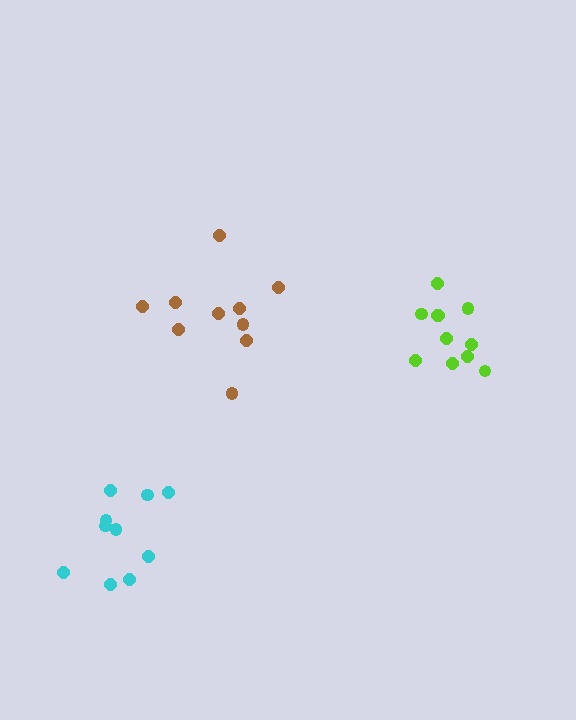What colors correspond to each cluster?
The clusters are colored: brown, cyan, lime.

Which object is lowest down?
The cyan cluster is bottommost.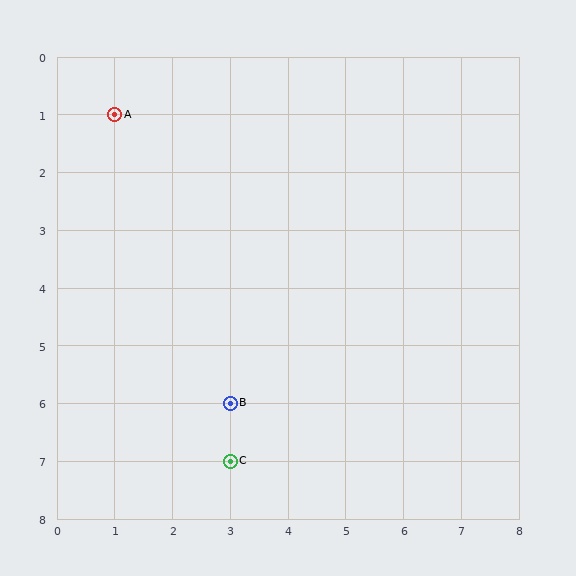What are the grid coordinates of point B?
Point B is at grid coordinates (3, 6).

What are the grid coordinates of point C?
Point C is at grid coordinates (3, 7).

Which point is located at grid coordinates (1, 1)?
Point A is at (1, 1).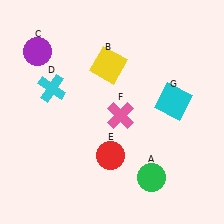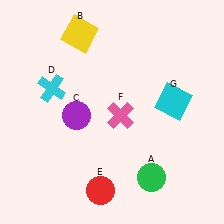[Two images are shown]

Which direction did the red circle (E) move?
The red circle (E) moved down.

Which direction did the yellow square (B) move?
The yellow square (B) moved up.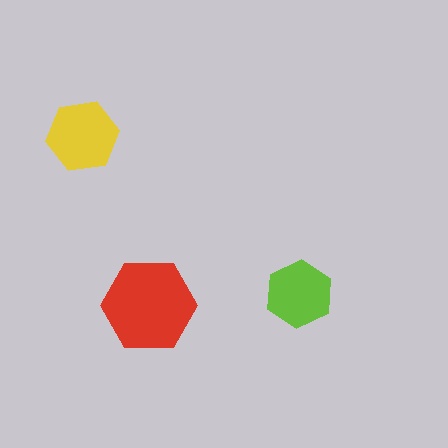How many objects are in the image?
There are 3 objects in the image.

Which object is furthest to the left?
The yellow hexagon is leftmost.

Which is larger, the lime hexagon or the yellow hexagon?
The yellow one.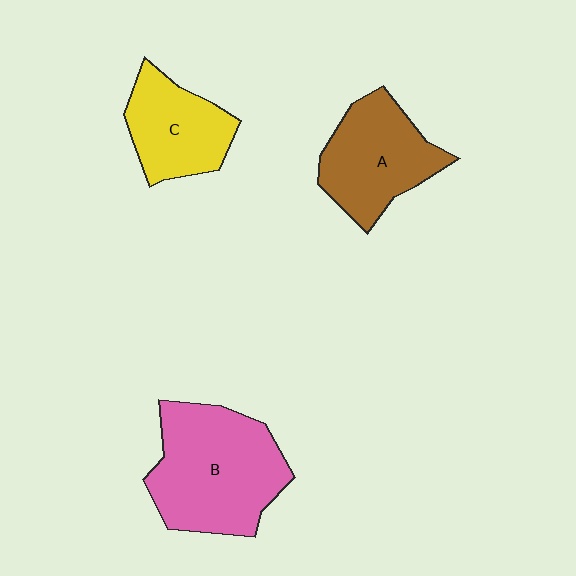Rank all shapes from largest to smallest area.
From largest to smallest: B (pink), A (brown), C (yellow).